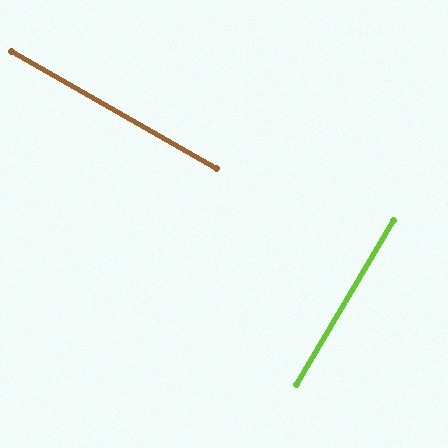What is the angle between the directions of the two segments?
Approximately 89 degrees.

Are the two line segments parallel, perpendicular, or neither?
Perpendicular — they meet at approximately 89°.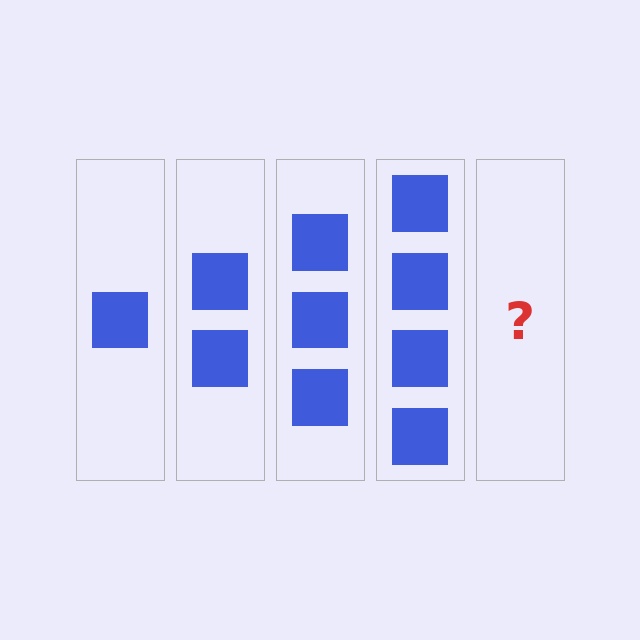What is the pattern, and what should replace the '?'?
The pattern is that each step adds one more square. The '?' should be 5 squares.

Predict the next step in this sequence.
The next step is 5 squares.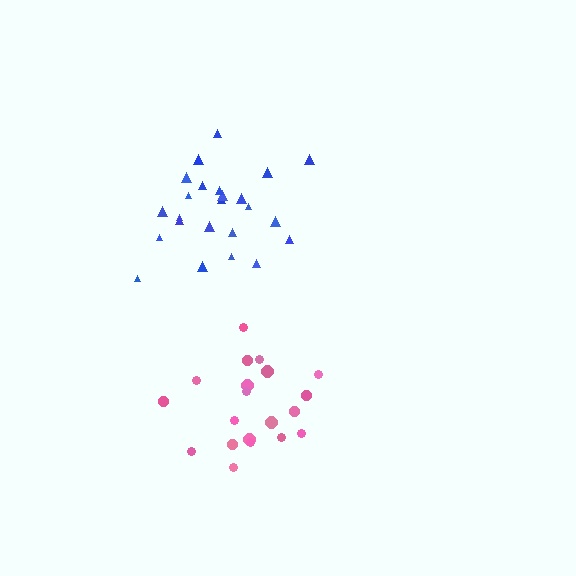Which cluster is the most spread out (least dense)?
Pink.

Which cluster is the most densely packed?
Blue.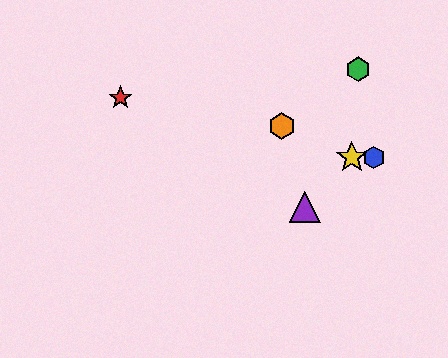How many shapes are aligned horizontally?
2 shapes (the blue hexagon, the yellow star) are aligned horizontally.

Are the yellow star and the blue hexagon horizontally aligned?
Yes, both are at y≈157.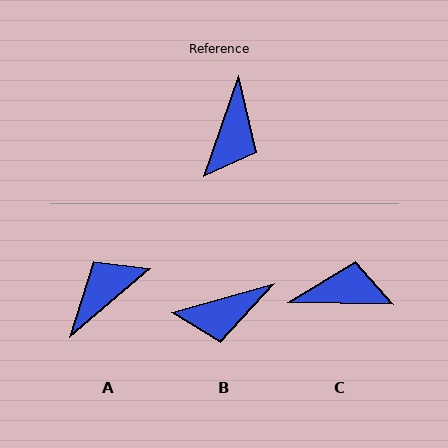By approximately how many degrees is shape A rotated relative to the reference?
Approximately 149 degrees counter-clockwise.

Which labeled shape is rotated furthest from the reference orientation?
A, about 149 degrees away.